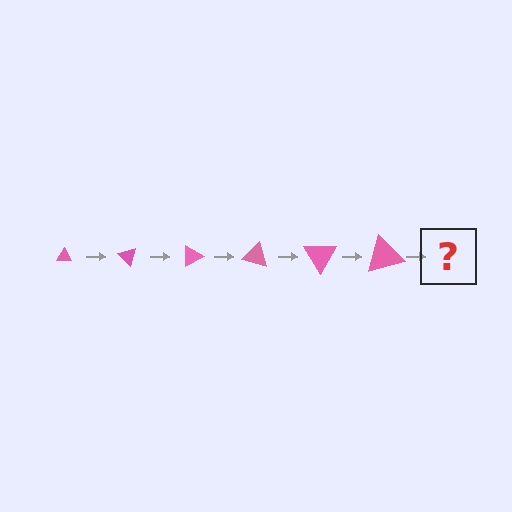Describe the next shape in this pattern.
It should be a triangle, larger than the previous one and rotated 270 degrees from the start.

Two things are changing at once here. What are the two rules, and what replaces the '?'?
The two rules are that the triangle grows larger each step and it rotates 45 degrees each step. The '?' should be a triangle, larger than the previous one and rotated 270 degrees from the start.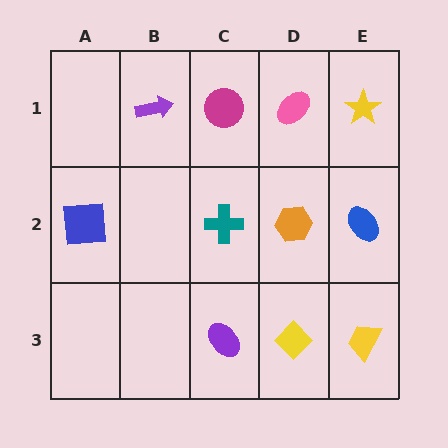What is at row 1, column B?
A purple arrow.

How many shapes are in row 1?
4 shapes.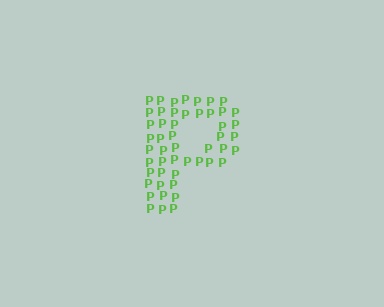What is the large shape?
The large shape is the letter P.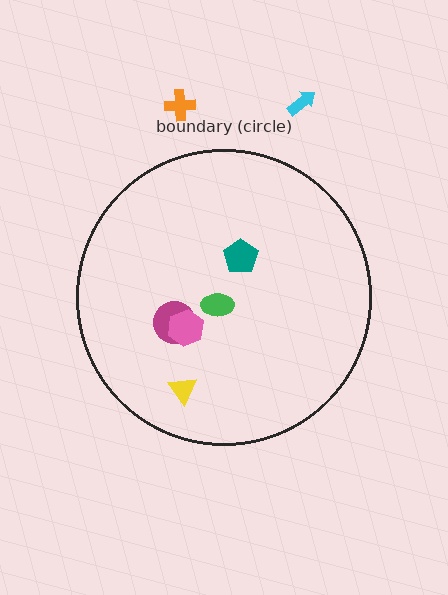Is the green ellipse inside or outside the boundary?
Inside.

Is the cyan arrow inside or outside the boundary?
Outside.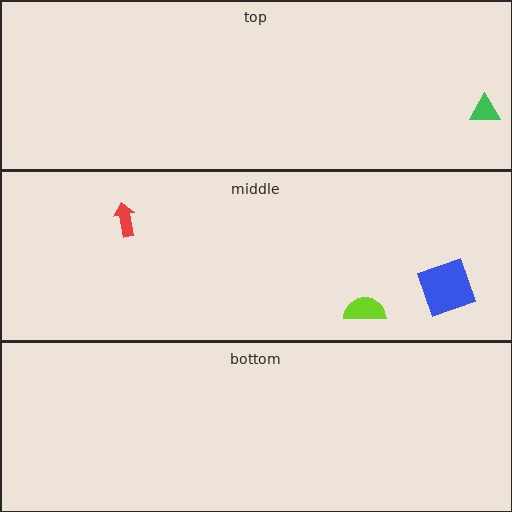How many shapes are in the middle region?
3.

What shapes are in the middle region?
The blue square, the lime semicircle, the red arrow.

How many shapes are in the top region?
1.